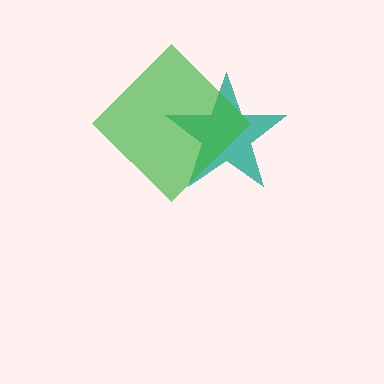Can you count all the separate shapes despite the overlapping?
Yes, there are 2 separate shapes.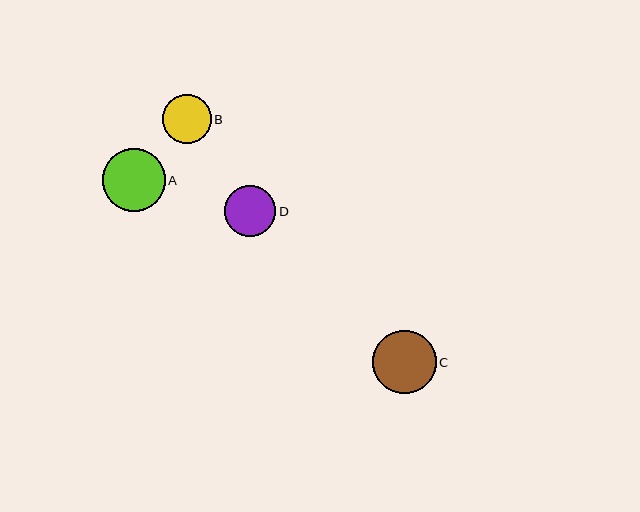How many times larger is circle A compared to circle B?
Circle A is approximately 1.3 times the size of circle B.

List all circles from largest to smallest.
From largest to smallest: C, A, D, B.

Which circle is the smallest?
Circle B is the smallest with a size of approximately 49 pixels.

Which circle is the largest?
Circle C is the largest with a size of approximately 64 pixels.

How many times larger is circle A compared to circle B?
Circle A is approximately 1.3 times the size of circle B.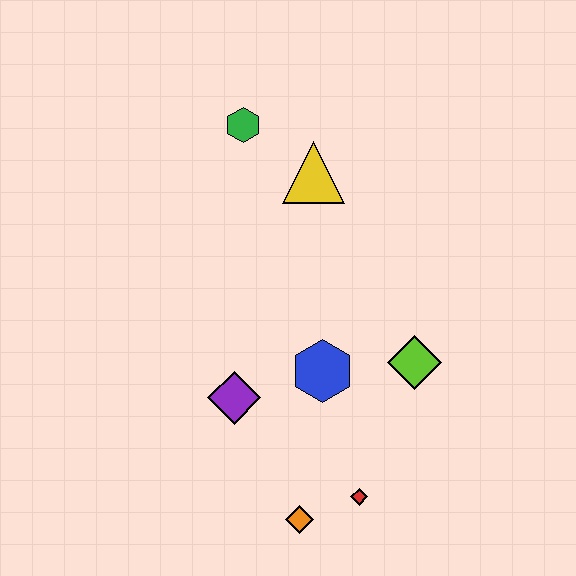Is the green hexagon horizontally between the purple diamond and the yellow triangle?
Yes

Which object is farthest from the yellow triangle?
The orange diamond is farthest from the yellow triangle.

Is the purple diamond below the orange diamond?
No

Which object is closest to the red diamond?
The orange diamond is closest to the red diamond.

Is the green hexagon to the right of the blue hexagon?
No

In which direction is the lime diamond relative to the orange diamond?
The lime diamond is above the orange diamond.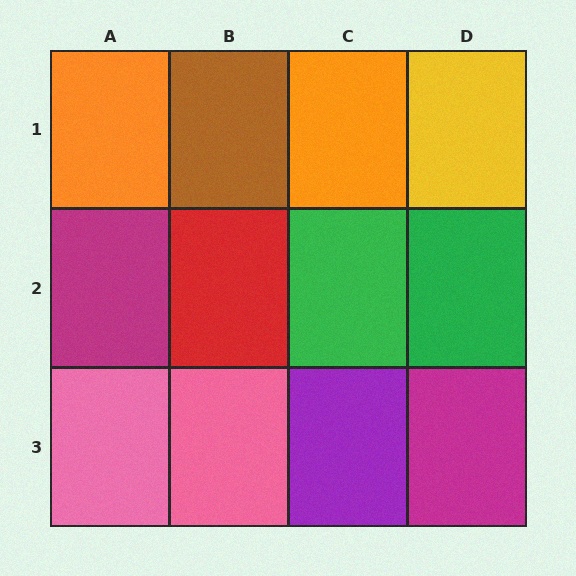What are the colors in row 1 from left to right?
Orange, brown, orange, yellow.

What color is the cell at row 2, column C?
Green.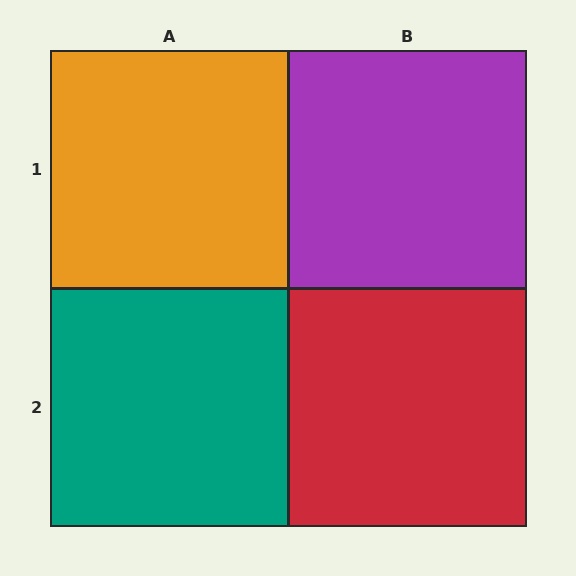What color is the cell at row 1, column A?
Orange.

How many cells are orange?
1 cell is orange.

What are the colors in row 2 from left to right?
Teal, red.